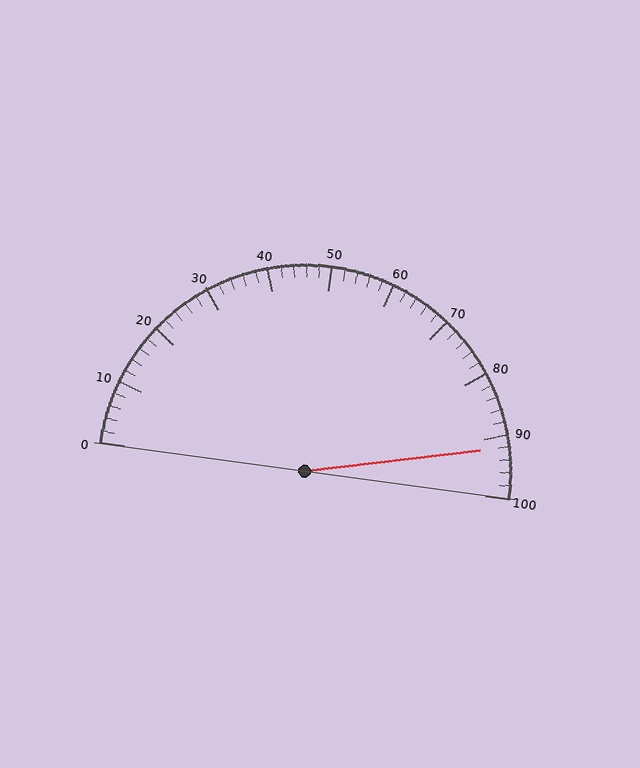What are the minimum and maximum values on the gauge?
The gauge ranges from 0 to 100.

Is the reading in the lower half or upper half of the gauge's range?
The reading is in the upper half of the range (0 to 100).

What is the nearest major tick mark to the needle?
The nearest major tick mark is 90.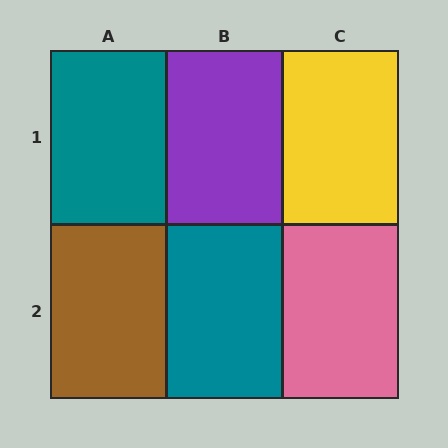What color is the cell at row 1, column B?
Purple.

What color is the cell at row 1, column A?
Teal.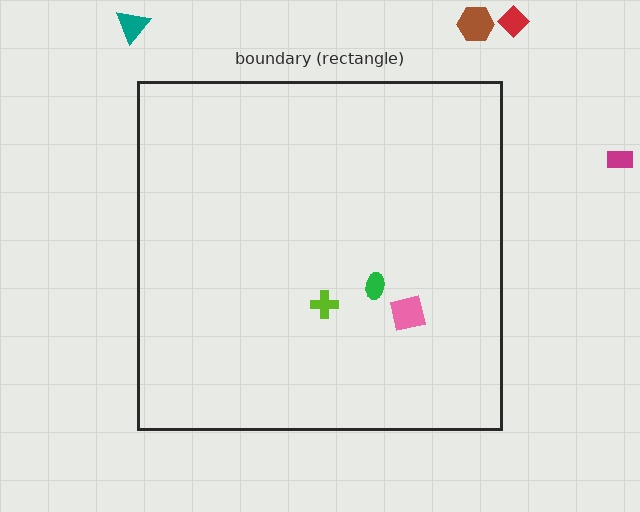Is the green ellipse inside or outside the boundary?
Inside.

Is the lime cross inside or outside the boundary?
Inside.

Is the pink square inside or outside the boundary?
Inside.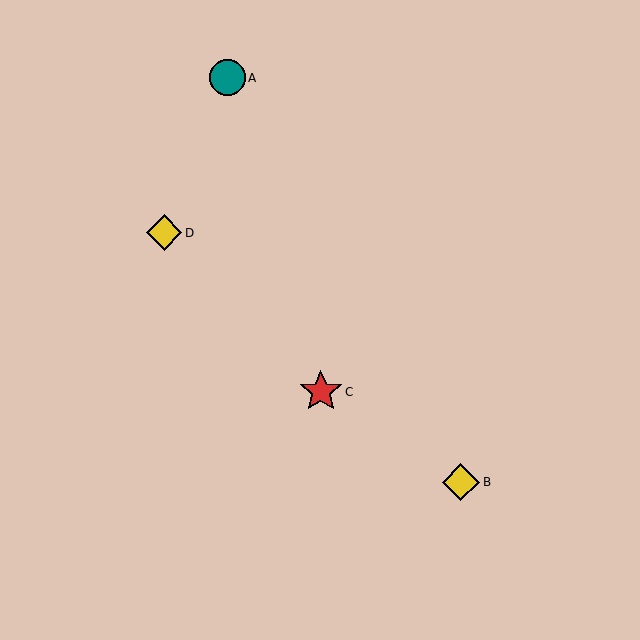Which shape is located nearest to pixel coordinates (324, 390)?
The red star (labeled C) at (321, 392) is nearest to that location.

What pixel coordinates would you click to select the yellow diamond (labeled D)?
Click at (164, 233) to select the yellow diamond D.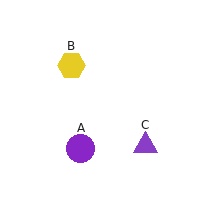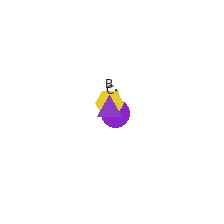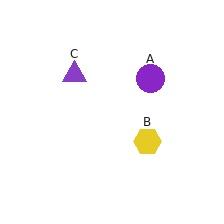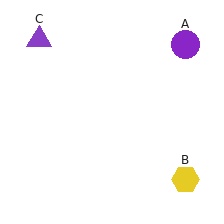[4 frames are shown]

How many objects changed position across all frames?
3 objects changed position: purple circle (object A), yellow hexagon (object B), purple triangle (object C).